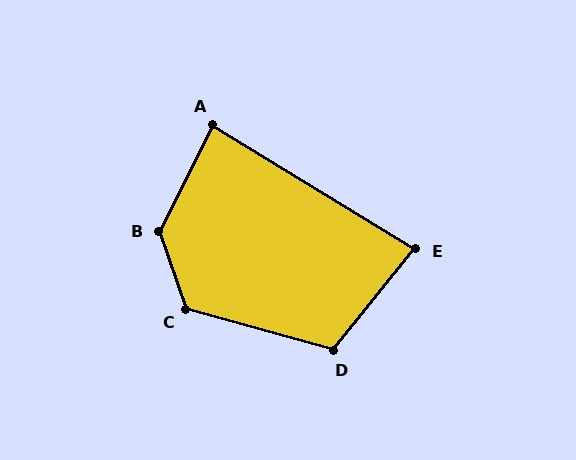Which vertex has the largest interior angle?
B, at approximately 134 degrees.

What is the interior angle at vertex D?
Approximately 113 degrees (obtuse).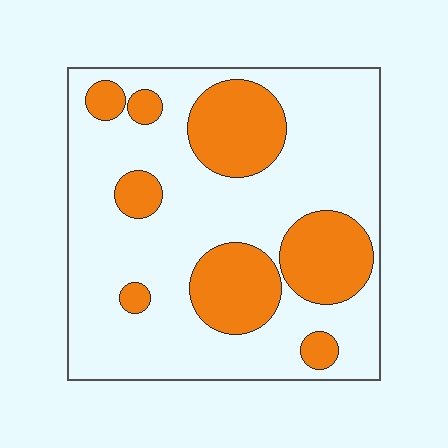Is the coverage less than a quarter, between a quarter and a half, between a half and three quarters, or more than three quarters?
Between a quarter and a half.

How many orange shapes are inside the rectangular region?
8.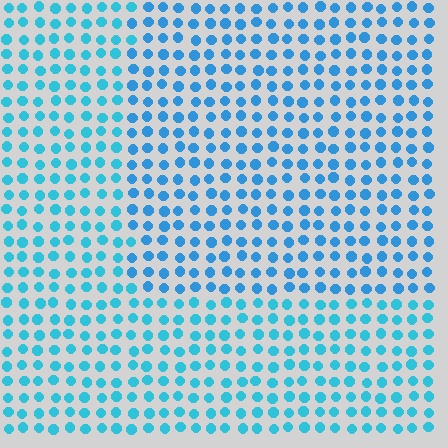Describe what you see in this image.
The image is filled with small cyan elements in a uniform arrangement. A rectangle-shaped region is visible where the elements are tinted to a slightly different hue, forming a subtle color boundary.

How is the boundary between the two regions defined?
The boundary is defined purely by a slight shift in hue (about 16 degrees). Spacing, size, and orientation are identical on both sides.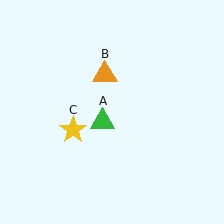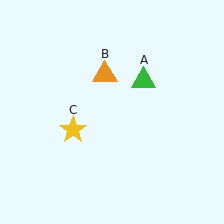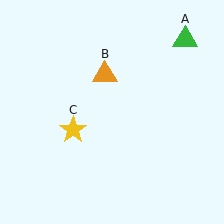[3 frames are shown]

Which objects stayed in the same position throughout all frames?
Orange triangle (object B) and yellow star (object C) remained stationary.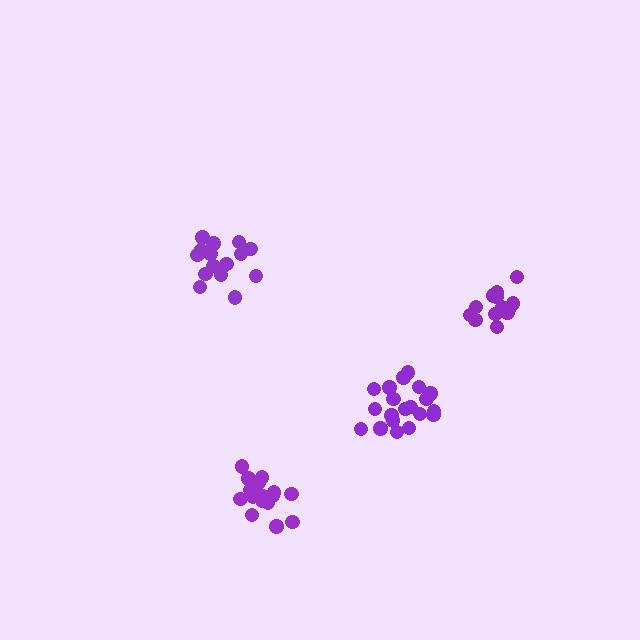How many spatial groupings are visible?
There are 4 spatial groupings.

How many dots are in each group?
Group 1: 20 dots, Group 2: 16 dots, Group 3: 18 dots, Group 4: 17 dots (71 total).